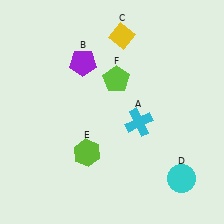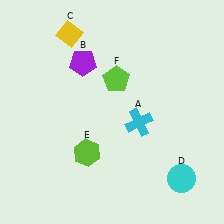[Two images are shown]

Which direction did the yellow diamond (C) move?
The yellow diamond (C) moved left.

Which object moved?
The yellow diamond (C) moved left.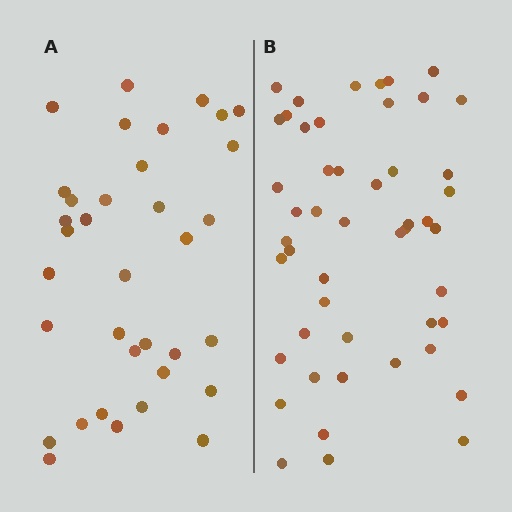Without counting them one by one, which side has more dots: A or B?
Region B (the right region) has more dots.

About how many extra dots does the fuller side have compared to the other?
Region B has approximately 15 more dots than region A.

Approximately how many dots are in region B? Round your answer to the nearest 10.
About 50 dots. (The exact count is 49, which rounds to 50.)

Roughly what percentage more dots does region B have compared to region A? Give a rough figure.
About 40% more.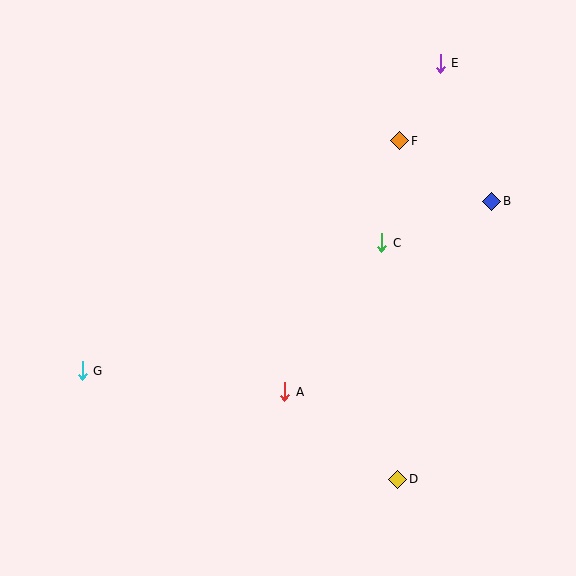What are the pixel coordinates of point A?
Point A is at (285, 392).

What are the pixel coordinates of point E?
Point E is at (440, 63).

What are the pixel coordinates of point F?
Point F is at (400, 141).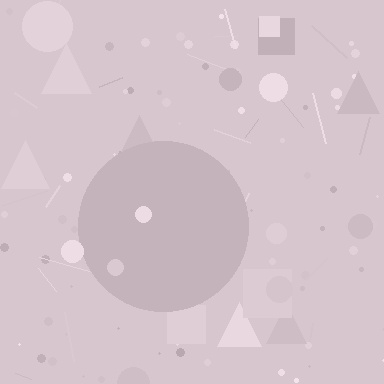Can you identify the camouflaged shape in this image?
The camouflaged shape is a circle.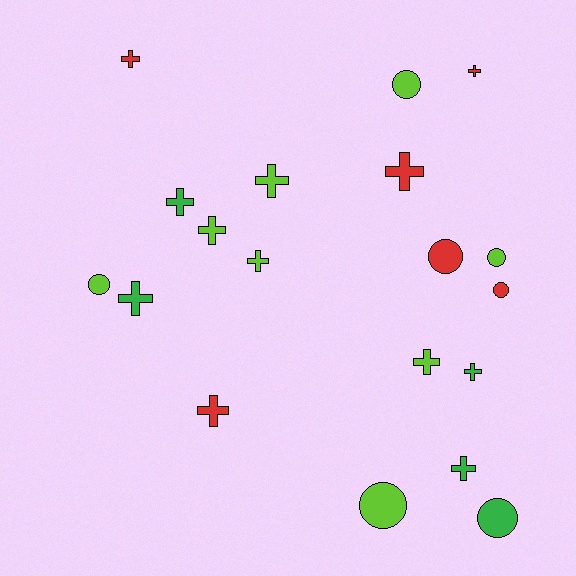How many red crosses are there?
There are 4 red crosses.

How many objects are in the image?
There are 19 objects.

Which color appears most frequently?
Lime, with 8 objects.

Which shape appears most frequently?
Cross, with 12 objects.